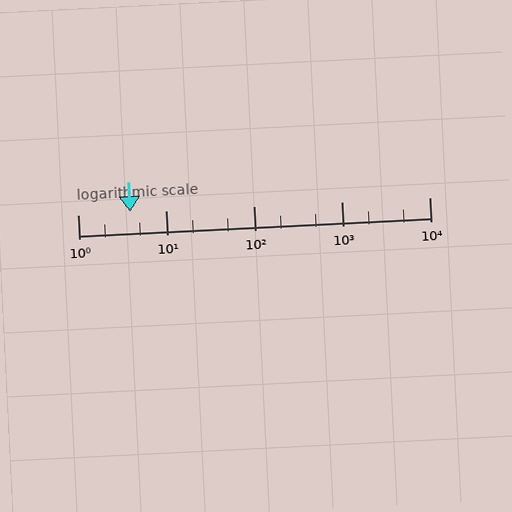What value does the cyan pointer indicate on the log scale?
The pointer indicates approximately 3.9.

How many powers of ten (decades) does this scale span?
The scale spans 4 decades, from 1 to 10000.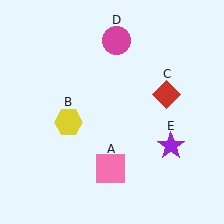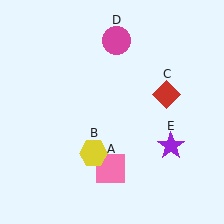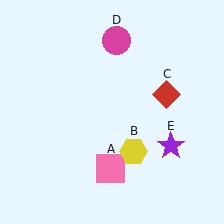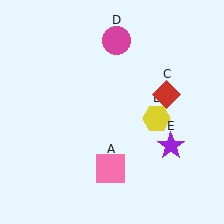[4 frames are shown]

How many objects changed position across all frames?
1 object changed position: yellow hexagon (object B).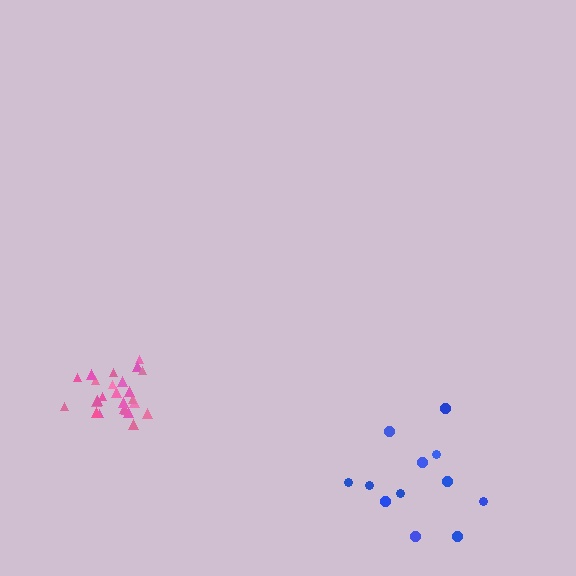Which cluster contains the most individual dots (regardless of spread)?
Pink (25).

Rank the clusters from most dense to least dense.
pink, blue.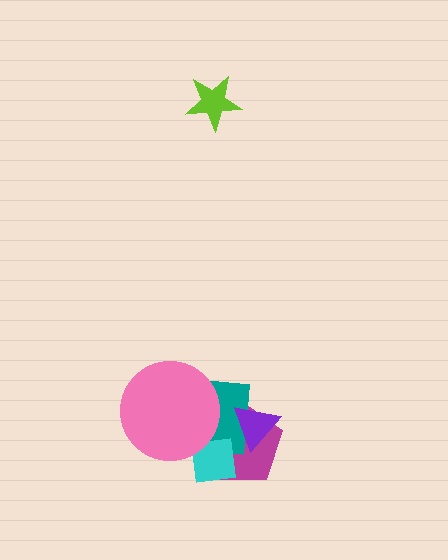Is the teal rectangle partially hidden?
Yes, it is partially covered by another shape.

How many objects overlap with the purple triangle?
2 objects overlap with the purple triangle.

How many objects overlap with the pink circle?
3 objects overlap with the pink circle.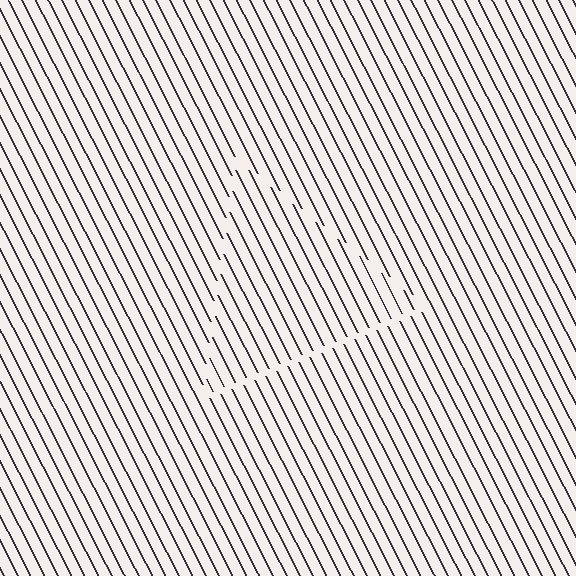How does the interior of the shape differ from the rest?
The interior of the shape contains the same grating, shifted by half a period — the contour is defined by the phase discontinuity where line-ends from the inner and outer gratings abut.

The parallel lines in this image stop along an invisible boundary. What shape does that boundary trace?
An illusory triangle. The interior of the shape contains the same grating, shifted by half a period — the contour is defined by the phase discontinuity where line-ends from the inner and outer gratings abut.